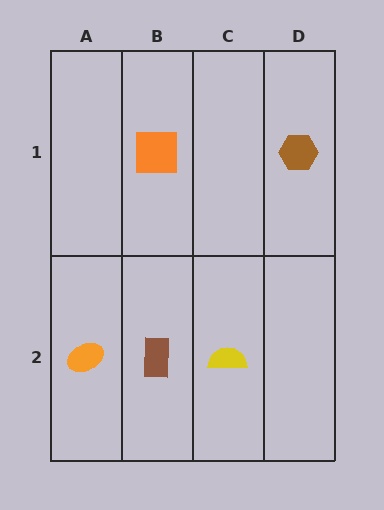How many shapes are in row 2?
3 shapes.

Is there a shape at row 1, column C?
No, that cell is empty.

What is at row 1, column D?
A brown hexagon.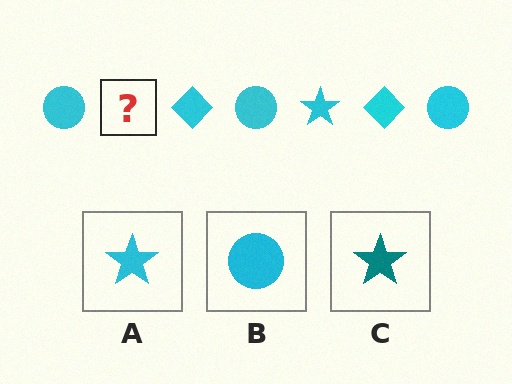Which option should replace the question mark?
Option A.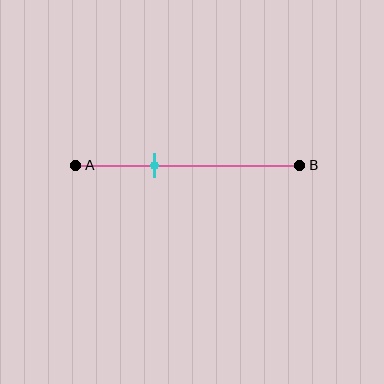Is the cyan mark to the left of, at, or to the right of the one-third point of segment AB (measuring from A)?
The cyan mark is approximately at the one-third point of segment AB.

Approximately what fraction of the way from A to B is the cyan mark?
The cyan mark is approximately 35% of the way from A to B.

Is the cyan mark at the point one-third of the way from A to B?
Yes, the mark is approximately at the one-third point.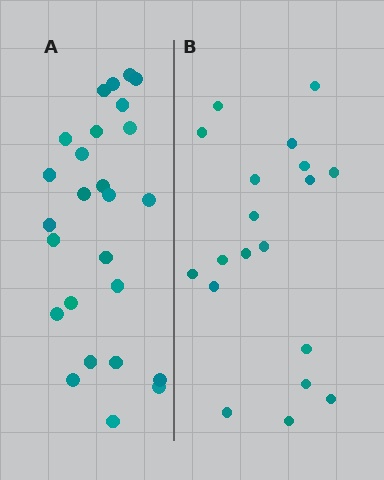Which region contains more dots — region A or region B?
Region A (the left region) has more dots.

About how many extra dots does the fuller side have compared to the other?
Region A has roughly 8 or so more dots than region B.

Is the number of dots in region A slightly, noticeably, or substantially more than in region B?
Region A has noticeably more, but not dramatically so. The ratio is roughly 1.4 to 1.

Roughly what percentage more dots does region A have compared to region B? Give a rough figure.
About 35% more.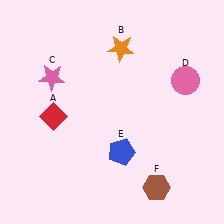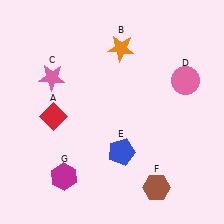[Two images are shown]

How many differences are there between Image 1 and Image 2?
There is 1 difference between the two images.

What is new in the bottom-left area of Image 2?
A magenta hexagon (G) was added in the bottom-left area of Image 2.